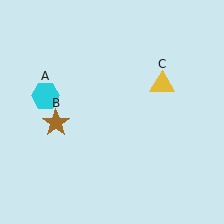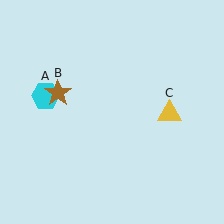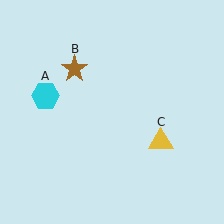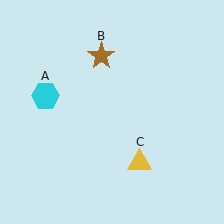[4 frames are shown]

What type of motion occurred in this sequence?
The brown star (object B), yellow triangle (object C) rotated clockwise around the center of the scene.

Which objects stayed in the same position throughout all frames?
Cyan hexagon (object A) remained stationary.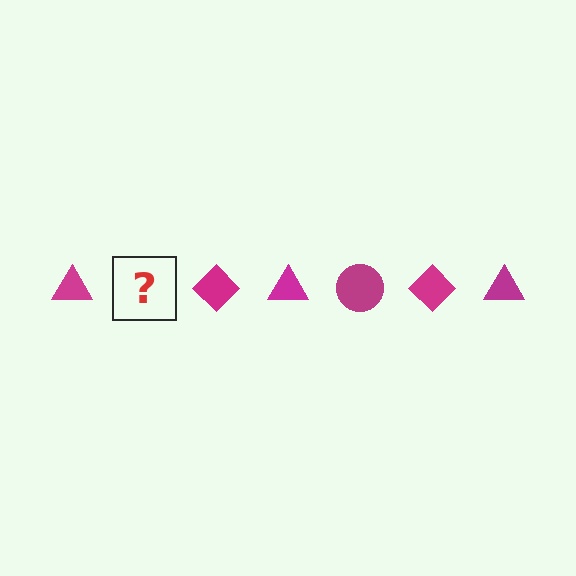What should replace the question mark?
The question mark should be replaced with a magenta circle.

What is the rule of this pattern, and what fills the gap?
The rule is that the pattern cycles through triangle, circle, diamond shapes in magenta. The gap should be filled with a magenta circle.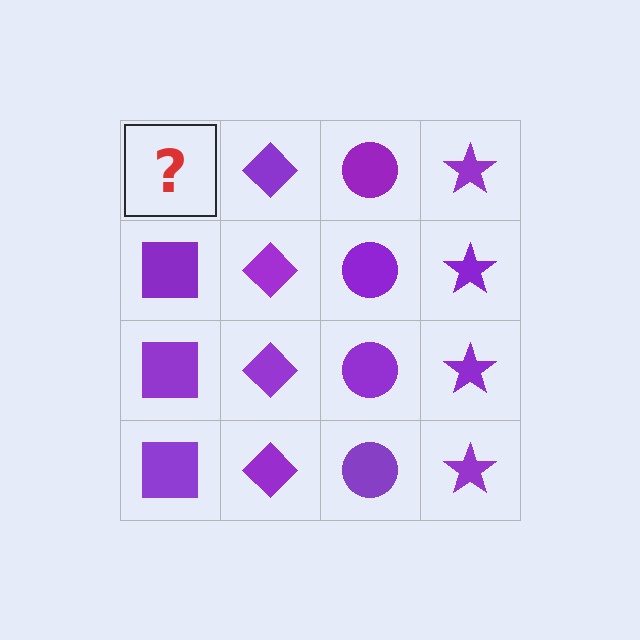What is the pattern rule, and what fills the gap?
The rule is that each column has a consistent shape. The gap should be filled with a purple square.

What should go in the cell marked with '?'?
The missing cell should contain a purple square.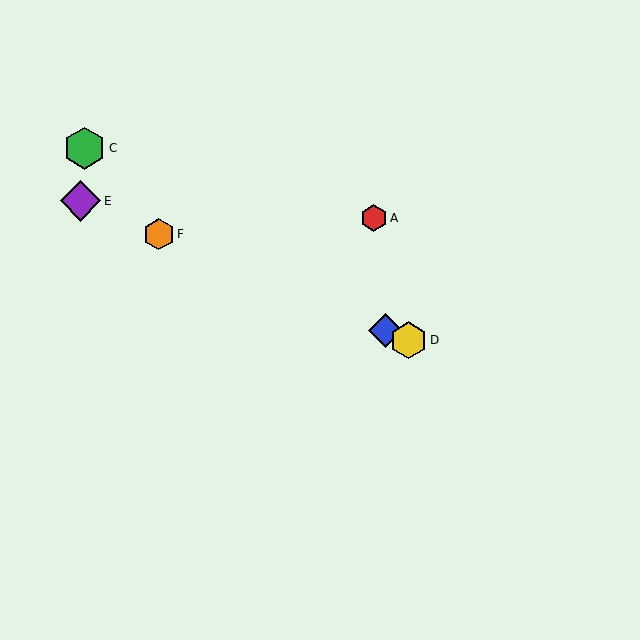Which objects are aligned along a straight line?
Objects B, D, E, F are aligned along a straight line.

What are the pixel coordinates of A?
Object A is at (374, 218).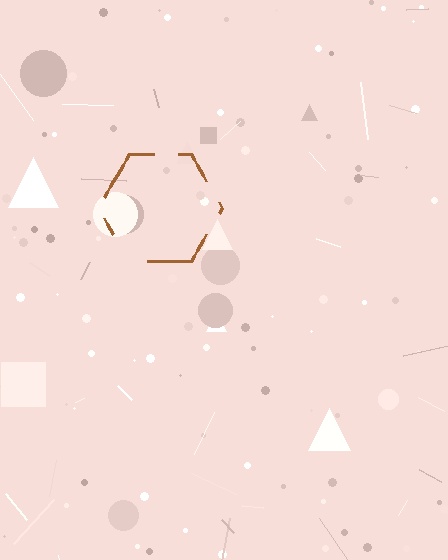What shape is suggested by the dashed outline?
The dashed outline suggests a hexagon.